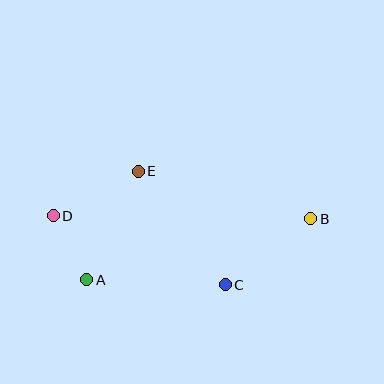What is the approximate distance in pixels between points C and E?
The distance between C and E is approximately 143 pixels.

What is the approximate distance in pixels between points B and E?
The distance between B and E is approximately 179 pixels.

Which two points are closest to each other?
Points A and D are closest to each other.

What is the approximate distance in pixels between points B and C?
The distance between B and C is approximately 108 pixels.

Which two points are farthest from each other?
Points B and D are farthest from each other.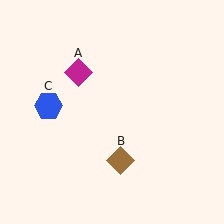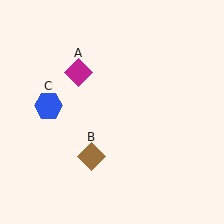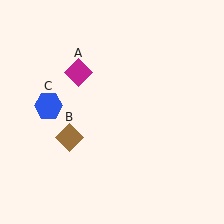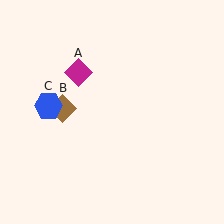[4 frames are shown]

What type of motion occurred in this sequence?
The brown diamond (object B) rotated clockwise around the center of the scene.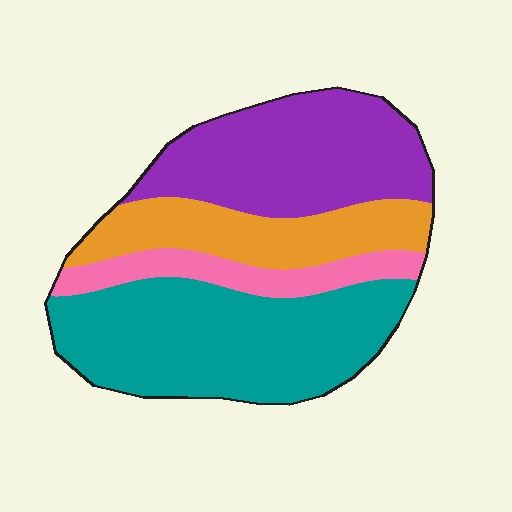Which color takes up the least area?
Pink, at roughly 10%.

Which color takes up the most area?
Teal, at roughly 40%.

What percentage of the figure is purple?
Purple takes up between a sixth and a third of the figure.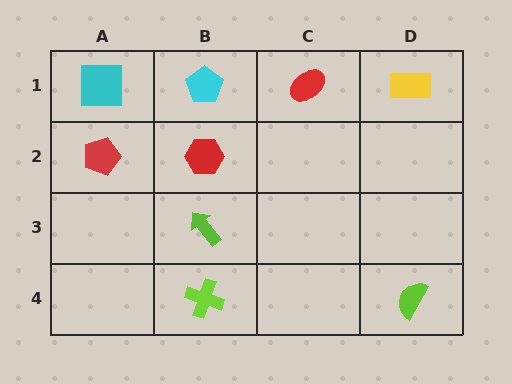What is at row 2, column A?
A red pentagon.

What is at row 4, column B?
A lime cross.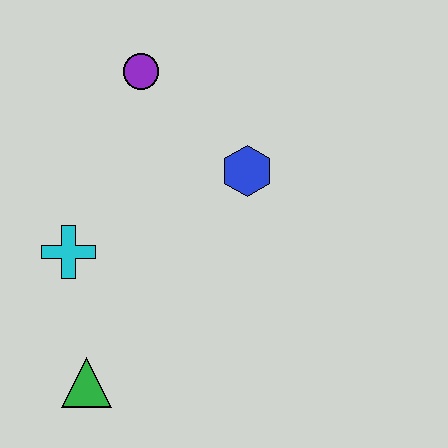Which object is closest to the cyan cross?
The green triangle is closest to the cyan cross.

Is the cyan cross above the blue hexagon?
No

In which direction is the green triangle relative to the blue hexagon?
The green triangle is below the blue hexagon.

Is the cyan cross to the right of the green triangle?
No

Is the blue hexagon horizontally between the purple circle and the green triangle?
No